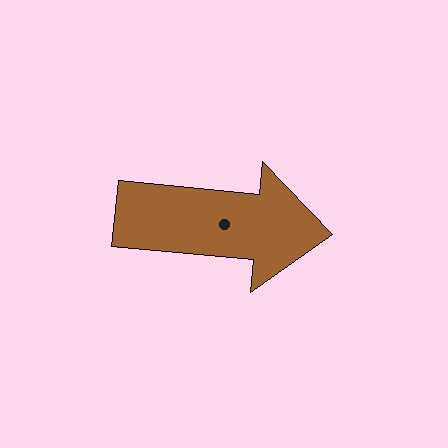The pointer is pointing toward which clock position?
Roughly 3 o'clock.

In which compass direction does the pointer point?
East.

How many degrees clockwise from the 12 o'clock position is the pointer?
Approximately 95 degrees.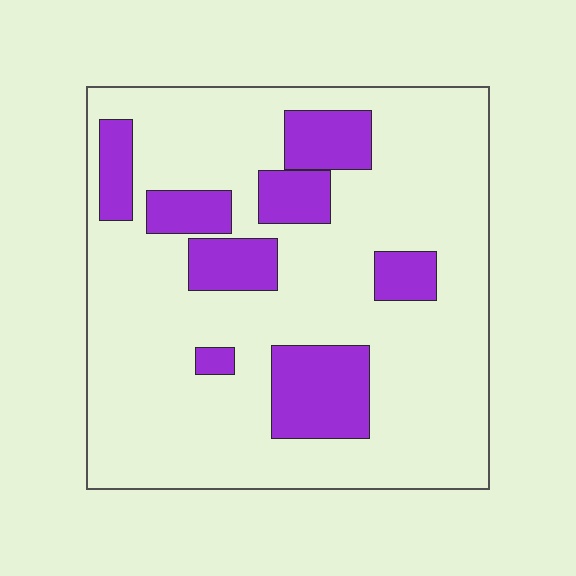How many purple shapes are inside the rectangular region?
8.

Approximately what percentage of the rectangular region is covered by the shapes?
Approximately 20%.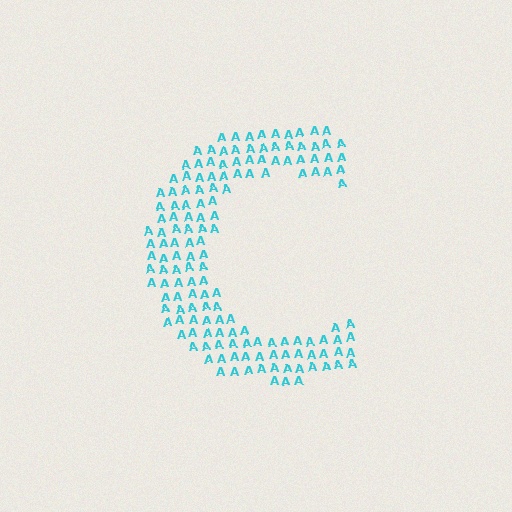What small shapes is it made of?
It is made of small letter A's.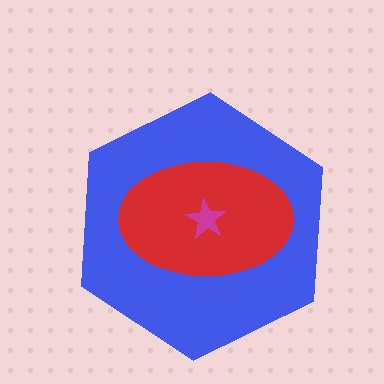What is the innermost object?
The magenta star.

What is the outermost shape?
The blue hexagon.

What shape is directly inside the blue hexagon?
The red ellipse.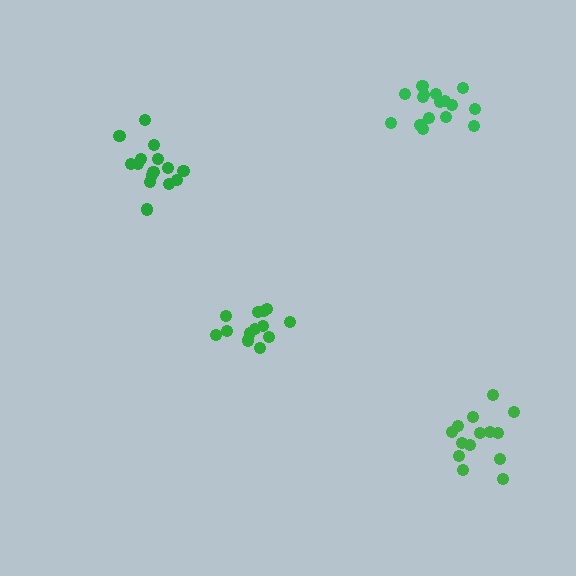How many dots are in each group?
Group 1: 14 dots, Group 2: 13 dots, Group 3: 16 dots, Group 4: 16 dots (59 total).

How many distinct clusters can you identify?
There are 4 distinct clusters.